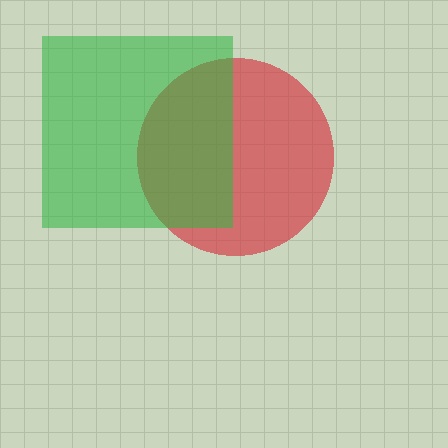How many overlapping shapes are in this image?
There are 2 overlapping shapes in the image.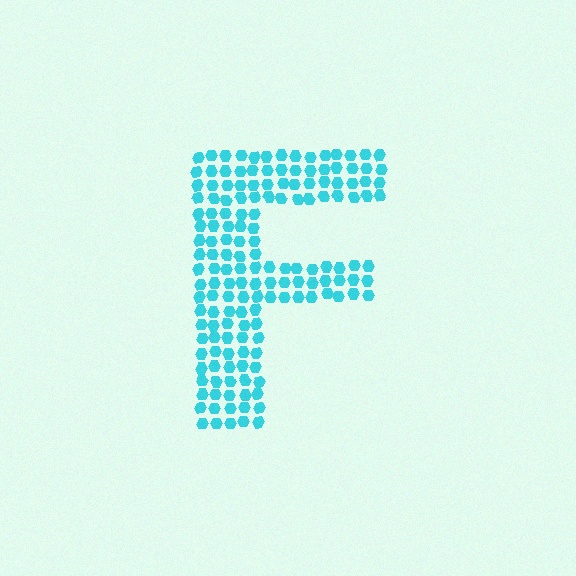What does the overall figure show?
The overall figure shows the letter F.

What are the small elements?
The small elements are hexagons.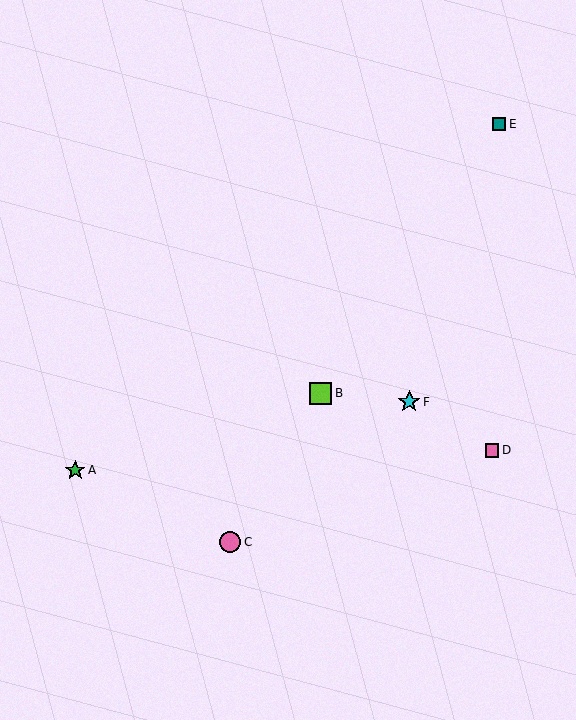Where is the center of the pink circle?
The center of the pink circle is at (230, 542).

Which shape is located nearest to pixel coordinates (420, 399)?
The cyan star (labeled F) at (409, 402) is nearest to that location.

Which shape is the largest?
The lime square (labeled B) is the largest.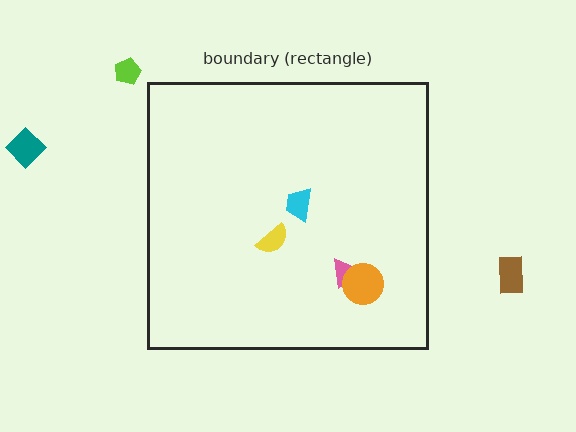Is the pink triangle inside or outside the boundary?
Inside.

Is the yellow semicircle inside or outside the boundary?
Inside.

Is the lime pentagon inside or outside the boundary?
Outside.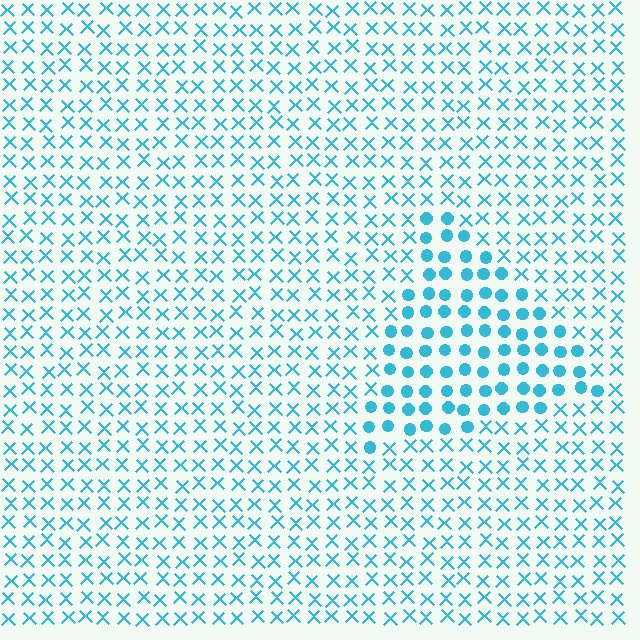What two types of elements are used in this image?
The image uses circles inside the triangle region and X marks outside it.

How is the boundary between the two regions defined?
The boundary is defined by a change in element shape: circles inside vs. X marks outside. All elements share the same color and spacing.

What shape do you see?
I see a triangle.